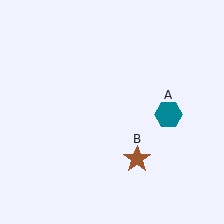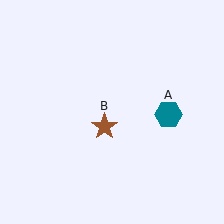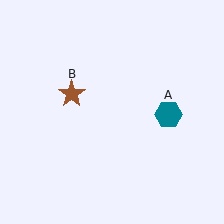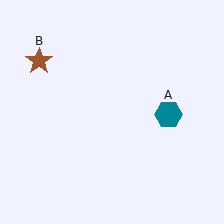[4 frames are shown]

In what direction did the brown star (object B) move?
The brown star (object B) moved up and to the left.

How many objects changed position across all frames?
1 object changed position: brown star (object B).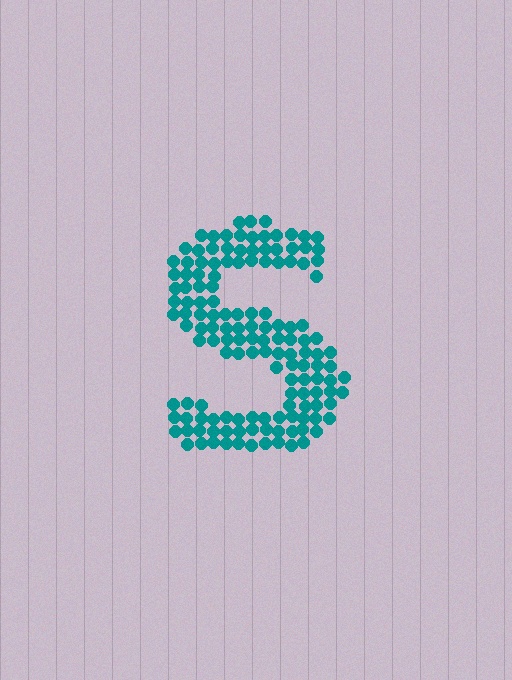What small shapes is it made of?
It is made of small circles.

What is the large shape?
The large shape is the letter S.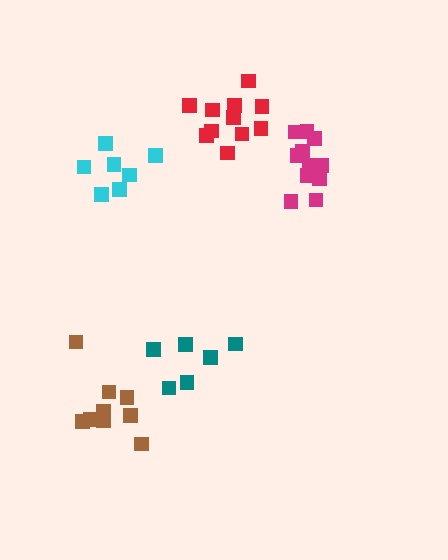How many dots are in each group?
Group 1: 9 dots, Group 2: 11 dots, Group 3: 7 dots, Group 4: 11 dots, Group 5: 6 dots (44 total).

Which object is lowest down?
The brown cluster is bottommost.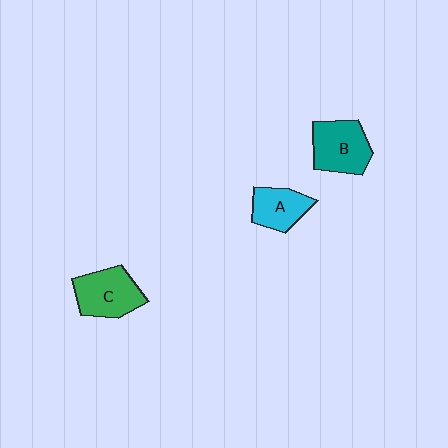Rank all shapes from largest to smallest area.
From largest to smallest: C (green), B (teal), A (cyan).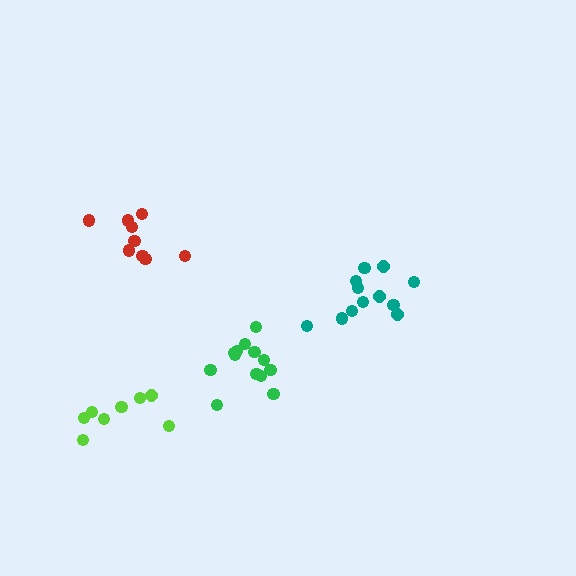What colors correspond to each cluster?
The clusters are colored: teal, lime, red, green.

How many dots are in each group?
Group 1: 12 dots, Group 2: 8 dots, Group 3: 9 dots, Group 4: 13 dots (42 total).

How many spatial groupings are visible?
There are 4 spatial groupings.